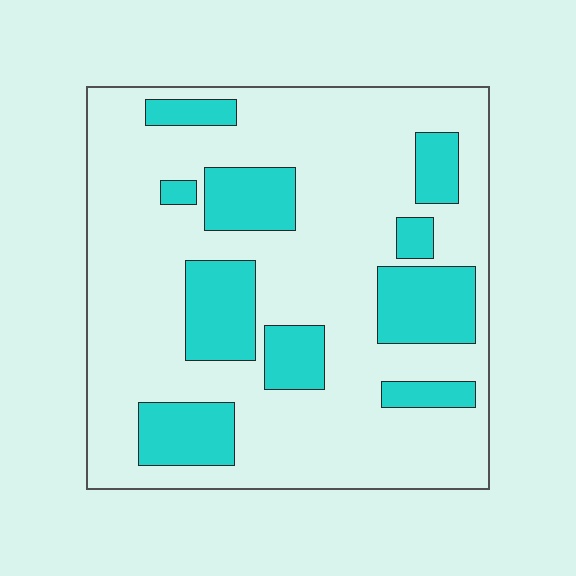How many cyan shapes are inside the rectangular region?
10.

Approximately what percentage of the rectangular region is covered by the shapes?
Approximately 25%.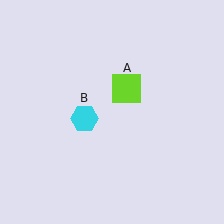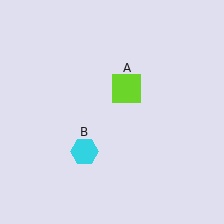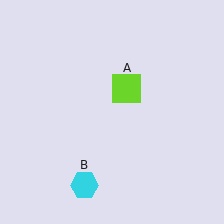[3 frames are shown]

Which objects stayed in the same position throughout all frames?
Lime square (object A) remained stationary.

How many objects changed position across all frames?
1 object changed position: cyan hexagon (object B).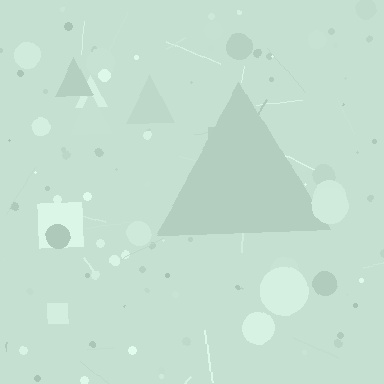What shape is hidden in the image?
A triangle is hidden in the image.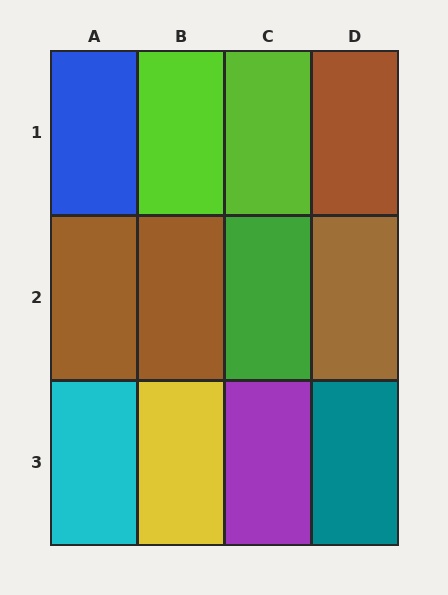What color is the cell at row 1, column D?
Brown.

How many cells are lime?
2 cells are lime.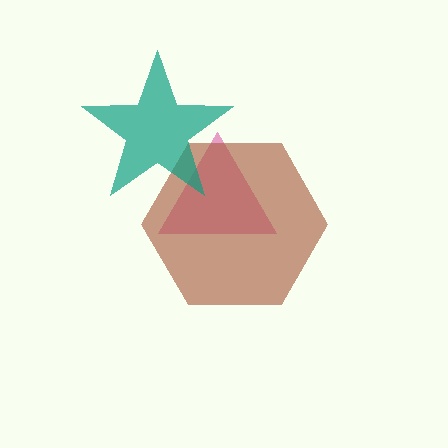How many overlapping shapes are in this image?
There are 3 overlapping shapes in the image.